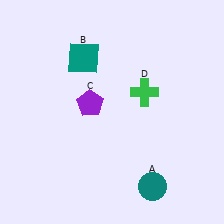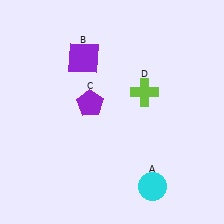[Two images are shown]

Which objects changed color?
A changed from teal to cyan. B changed from teal to purple. D changed from green to lime.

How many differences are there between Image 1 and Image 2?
There are 3 differences between the two images.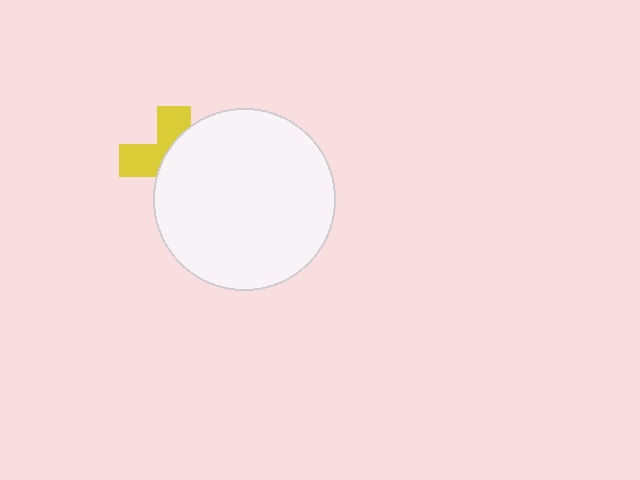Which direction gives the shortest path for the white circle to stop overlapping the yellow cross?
Moving right gives the shortest separation.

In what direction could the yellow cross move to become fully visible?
The yellow cross could move left. That would shift it out from behind the white circle entirely.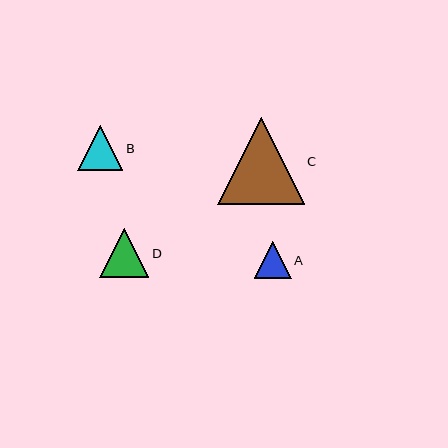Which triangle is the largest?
Triangle C is the largest with a size of approximately 86 pixels.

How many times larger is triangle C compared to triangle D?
Triangle C is approximately 1.8 times the size of triangle D.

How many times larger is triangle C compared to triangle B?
Triangle C is approximately 1.9 times the size of triangle B.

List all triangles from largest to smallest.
From largest to smallest: C, D, B, A.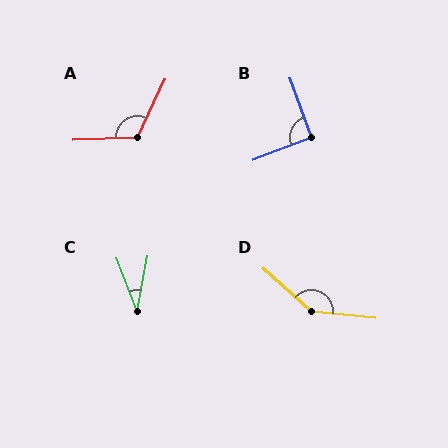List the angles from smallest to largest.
C (32°), B (91°), A (118°), D (144°).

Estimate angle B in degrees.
Approximately 91 degrees.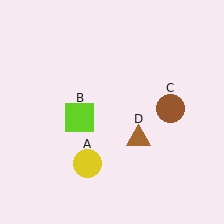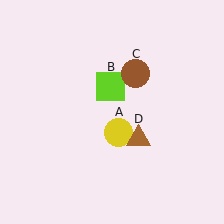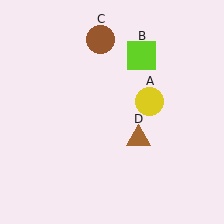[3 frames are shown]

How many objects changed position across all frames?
3 objects changed position: yellow circle (object A), lime square (object B), brown circle (object C).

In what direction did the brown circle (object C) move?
The brown circle (object C) moved up and to the left.